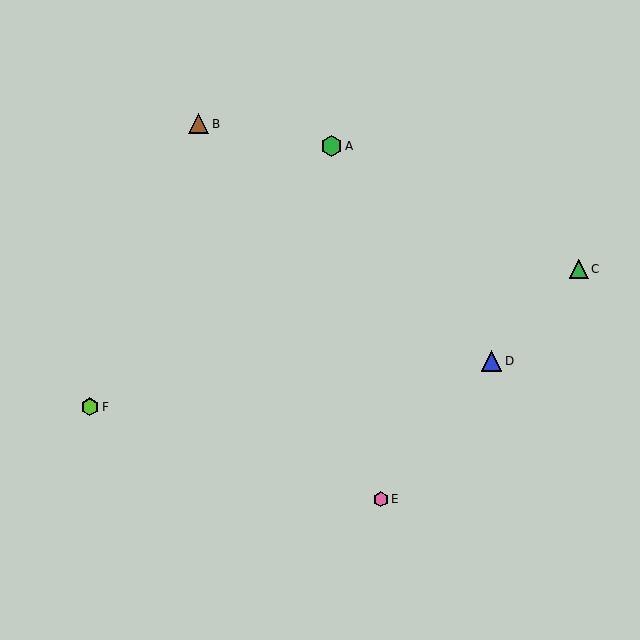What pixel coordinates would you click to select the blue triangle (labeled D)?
Click at (492, 361) to select the blue triangle D.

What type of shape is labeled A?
Shape A is a green hexagon.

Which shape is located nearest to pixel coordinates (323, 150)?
The green hexagon (labeled A) at (331, 146) is nearest to that location.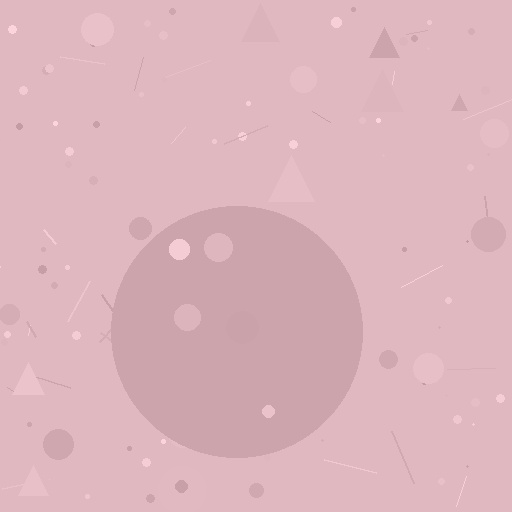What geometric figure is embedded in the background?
A circle is embedded in the background.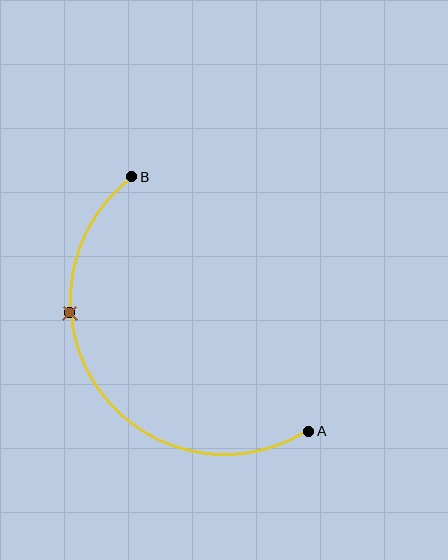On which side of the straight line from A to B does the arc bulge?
The arc bulges below and to the left of the straight line connecting A and B.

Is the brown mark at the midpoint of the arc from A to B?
No. The brown mark lies on the arc but is closer to endpoint B. The arc midpoint would be at the point on the curve equidistant along the arc from both A and B.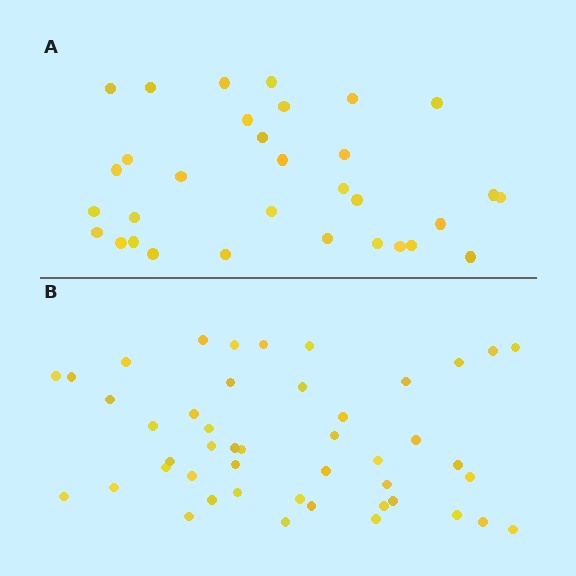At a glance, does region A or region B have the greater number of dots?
Region B (the bottom region) has more dots.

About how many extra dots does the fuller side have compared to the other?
Region B has approximately 15 more dots than region A.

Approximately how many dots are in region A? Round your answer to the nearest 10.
About 30 dots. (The exact count is 32, which rounds to 30.)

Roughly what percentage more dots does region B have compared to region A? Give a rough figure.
About 45% more.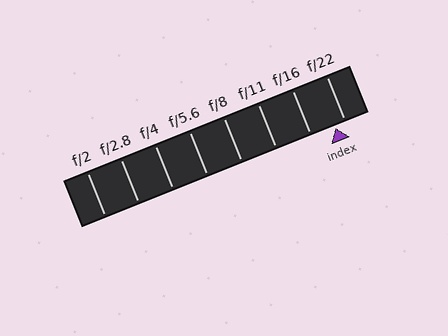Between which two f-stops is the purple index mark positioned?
The index mark is between f/16 and f/22.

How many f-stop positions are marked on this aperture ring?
There are 8 f-stop positions marked.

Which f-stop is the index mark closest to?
The index mark is closest to f/22.